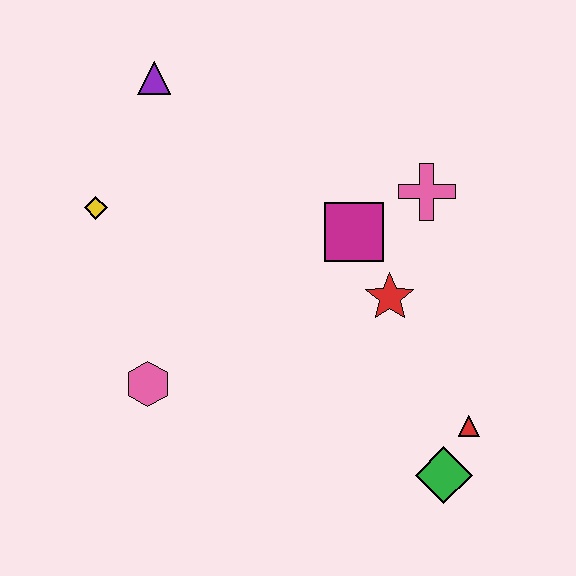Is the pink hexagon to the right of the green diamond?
No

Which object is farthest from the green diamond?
The purple triangle is farthest from the green diamond.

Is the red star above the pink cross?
No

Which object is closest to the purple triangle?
The yellow diamond is closest to the purple triangle.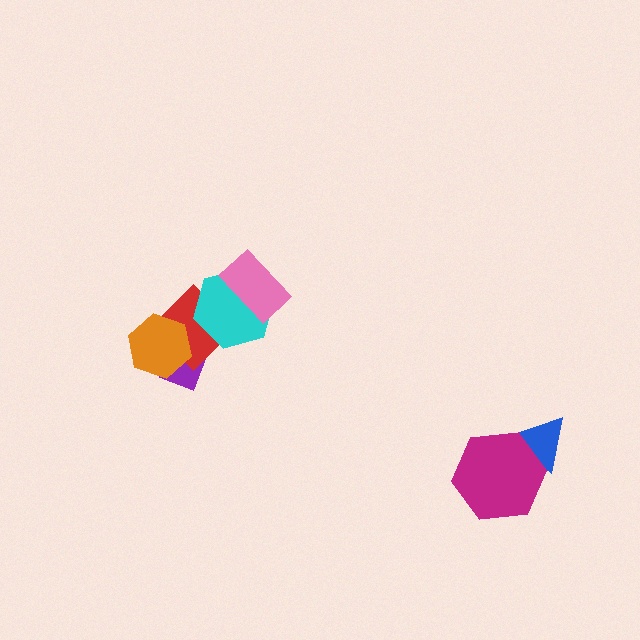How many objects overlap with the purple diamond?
2 objects overlap with the purple diamond.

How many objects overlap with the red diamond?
3 objects overlap with the red diamond.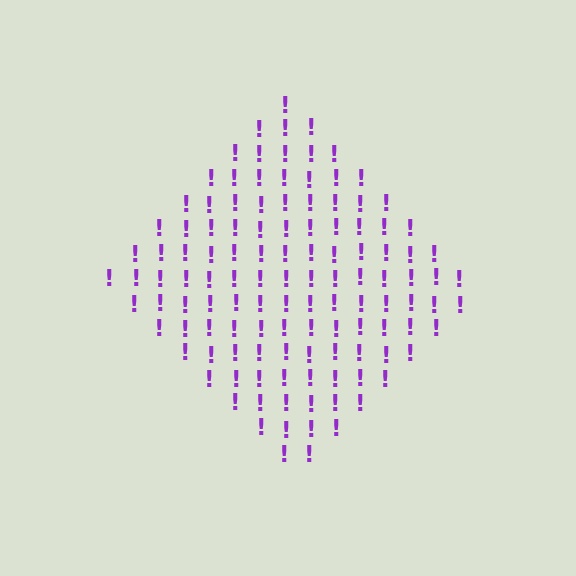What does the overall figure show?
The overall figure shows a diamond.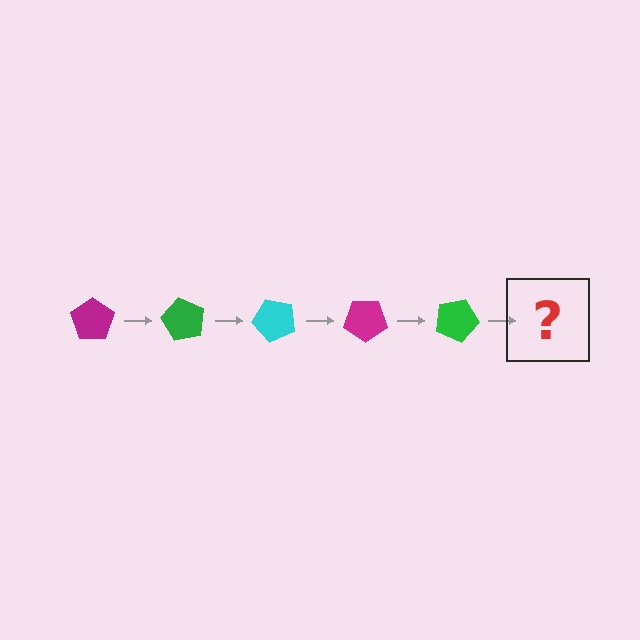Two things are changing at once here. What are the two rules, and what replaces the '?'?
The two rules are that it rotates 60 degrees each step and the color cycles through magenta, green, and cyan. The '?' should be a cyan pentagon, rotated 300 degrees from the start.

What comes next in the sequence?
The next element should be a cyan pentagon, rotated 300 degrees from the start.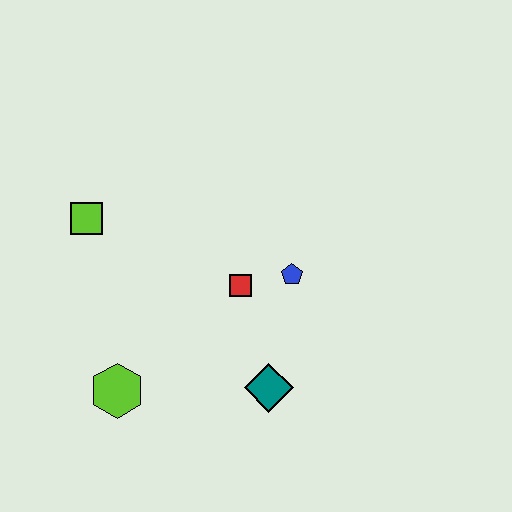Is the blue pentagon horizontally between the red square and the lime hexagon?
No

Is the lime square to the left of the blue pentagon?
Yes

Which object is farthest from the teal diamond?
The lime square is farthest from the teal diamond.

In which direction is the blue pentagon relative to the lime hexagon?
The blue pentagon is to the right of the lime hexagon.